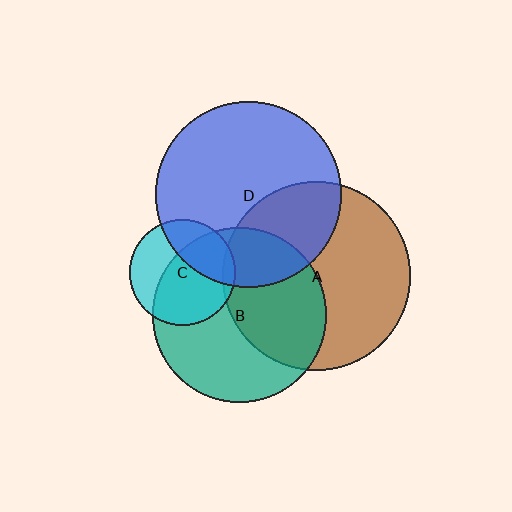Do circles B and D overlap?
Yes.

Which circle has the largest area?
Circle A (brown).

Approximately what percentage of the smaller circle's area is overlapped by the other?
Approximately 25%.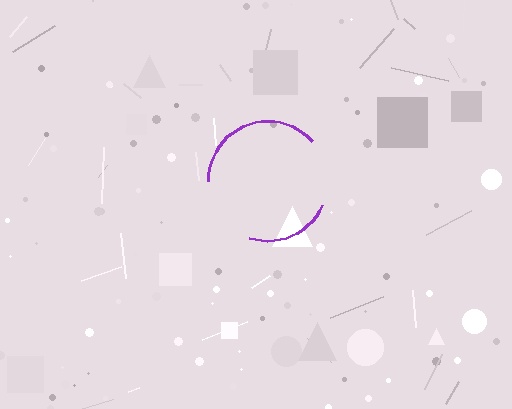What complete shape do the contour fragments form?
The contour fragments form a circle.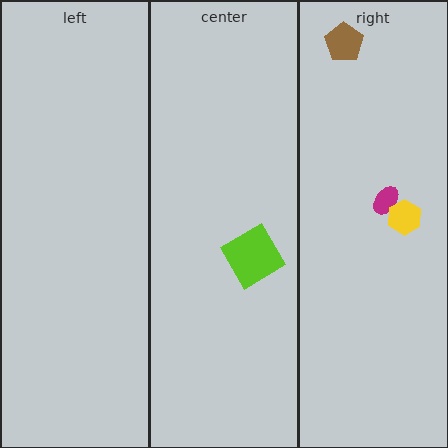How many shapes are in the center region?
1.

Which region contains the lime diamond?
The center region.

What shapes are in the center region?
The lime diamond.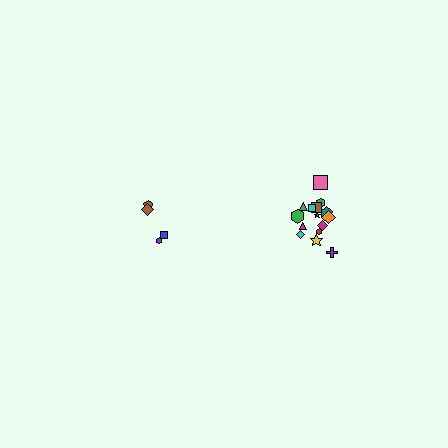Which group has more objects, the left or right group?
The right group.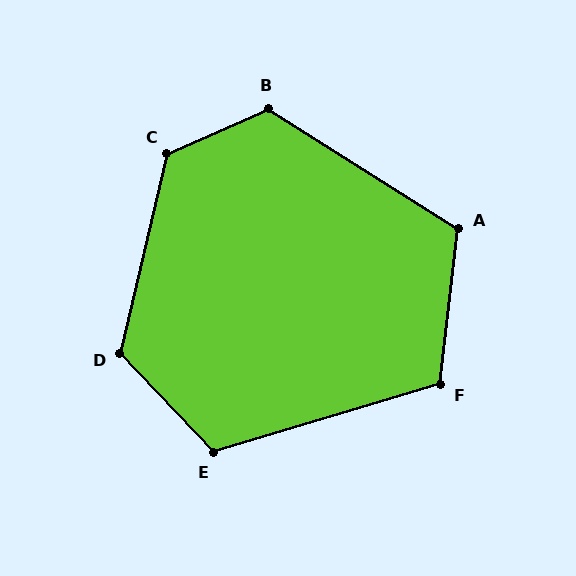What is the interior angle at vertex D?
Approximately 123 degrees (obtuse).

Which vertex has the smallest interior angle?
F, at approximately 113 degrees.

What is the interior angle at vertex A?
Approximately 116 degrees (obtuse).